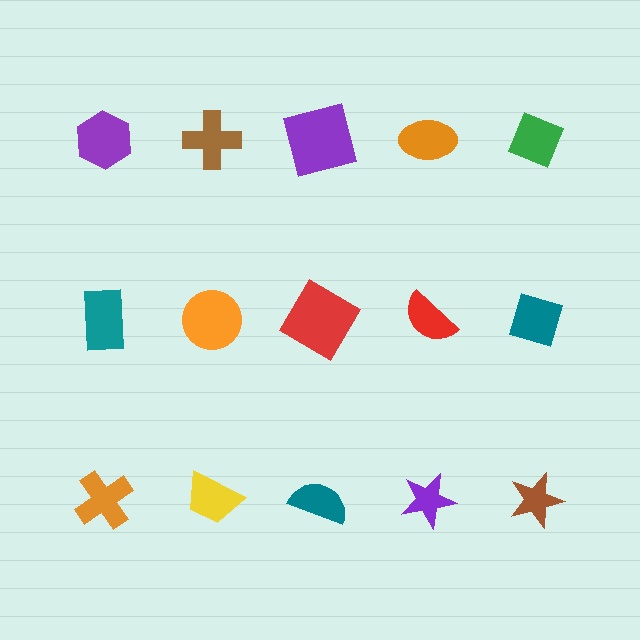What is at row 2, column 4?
A red semicircle.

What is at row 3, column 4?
A purple star.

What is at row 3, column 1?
An orange cross.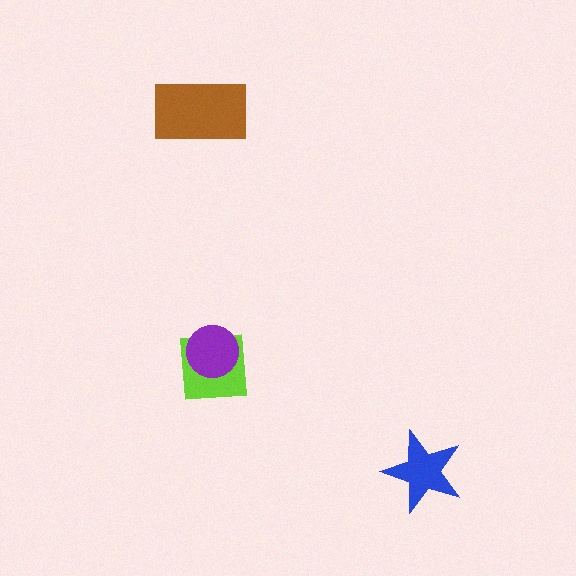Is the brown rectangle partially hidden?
No, no other shape covers it.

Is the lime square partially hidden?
Yes, it is partially covered by another shape.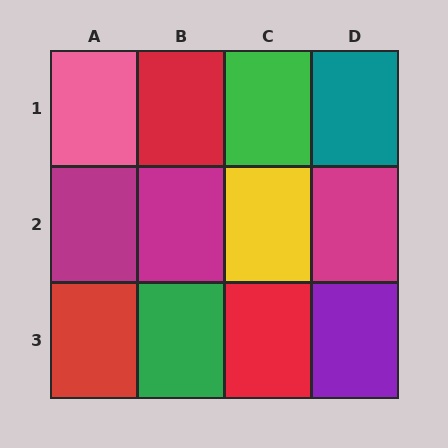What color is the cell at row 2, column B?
Magenta.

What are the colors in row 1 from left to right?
Pink, red, green, teal.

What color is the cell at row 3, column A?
Red.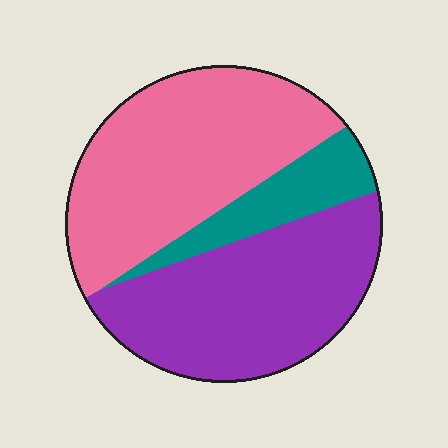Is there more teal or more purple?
Purple.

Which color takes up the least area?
Teal, at roughly 15%.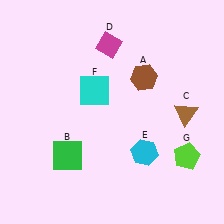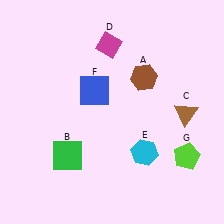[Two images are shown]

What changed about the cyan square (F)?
In Image 1, F is cyan. In Image 2, it changed to blue.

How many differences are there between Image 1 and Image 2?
There is 1 difference between the two images.